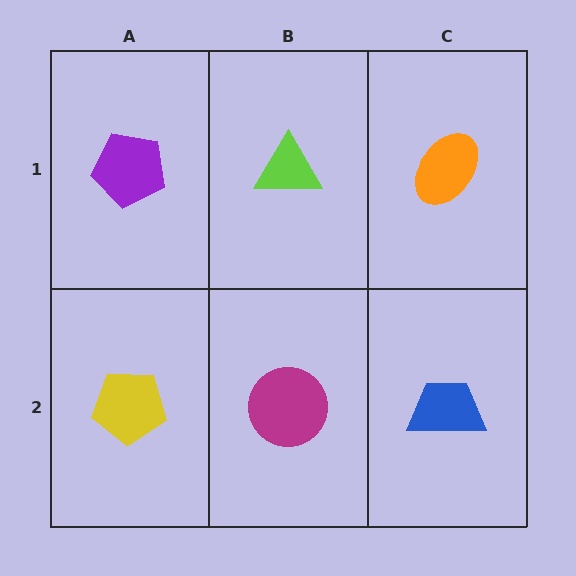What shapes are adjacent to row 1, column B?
A magenta circle (row 2, column B), a purple pentagon (row 1, column A), an orange ellipse (row 1, column C).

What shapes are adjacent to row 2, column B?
A lime triangle (row 1, column B), a yellow pentagon (row 2, column A), a blue trapezoid (row 2, column C).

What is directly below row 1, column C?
A blue trapezoid.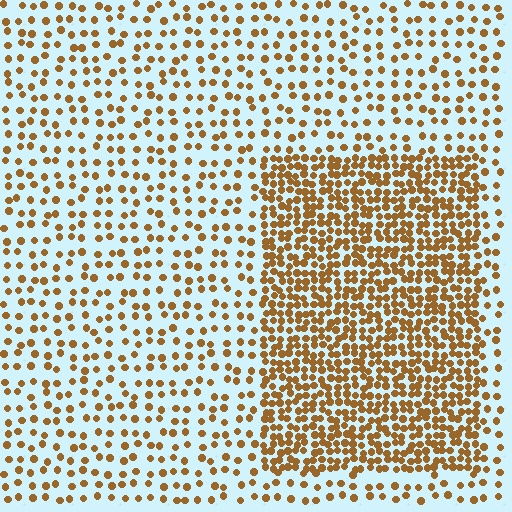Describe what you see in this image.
The image contains small brown elements arranged at two different densities. A rectangle-shaped region is visible where the elements are more densely packed than the surrounding area.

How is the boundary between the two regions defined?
The boundary is defined by a change in element density (approximately 2.5x ratio). All elements are the same color, size, and shape.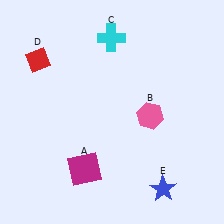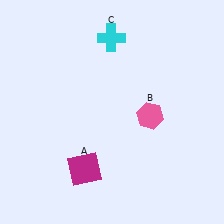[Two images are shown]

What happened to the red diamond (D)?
The red diamond (D) was removed in Image 2. It was in the top-left area of Image 1.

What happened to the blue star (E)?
The blue star (E) was removed in Image 2. It was in the bottom-right area of Image 1.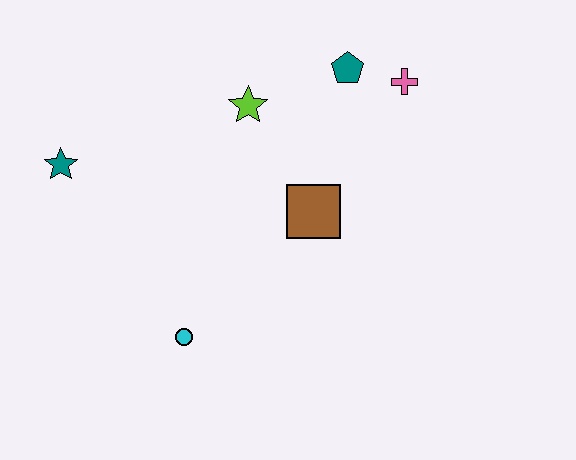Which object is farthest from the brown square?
The teal star is farthest from the brown square.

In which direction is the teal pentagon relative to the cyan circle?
The teal pentagon is above the cyan circle.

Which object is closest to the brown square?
The lime star is closest to the brown square.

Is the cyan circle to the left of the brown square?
Yes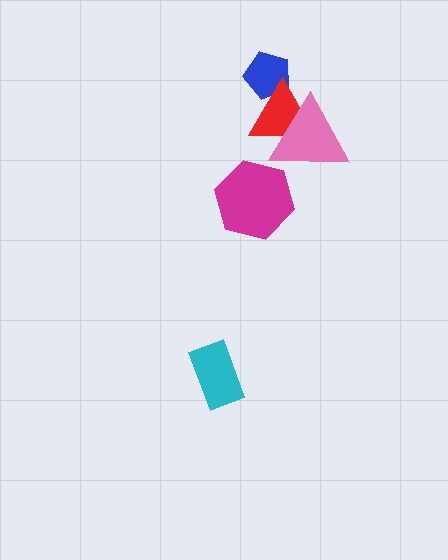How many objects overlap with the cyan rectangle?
0 objects overlap with the cyan rectangle.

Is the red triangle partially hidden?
Yes, it is partially covered by another shape.